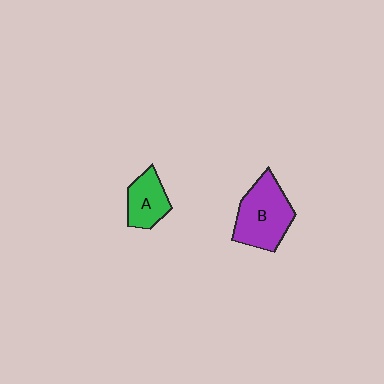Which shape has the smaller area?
Shape A (green).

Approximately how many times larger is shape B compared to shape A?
Approximately 1.6 times.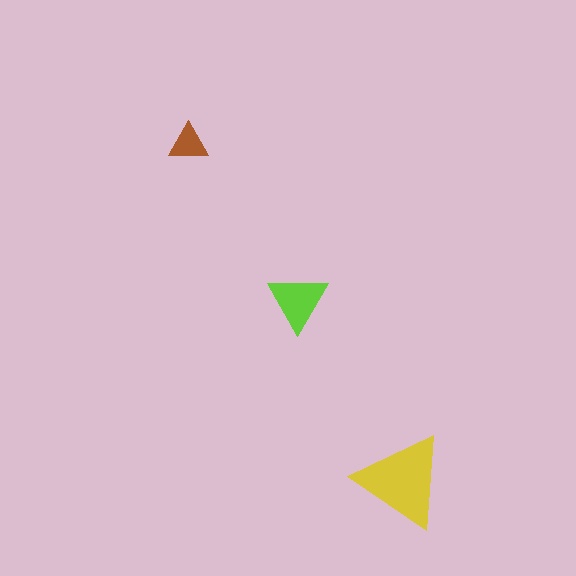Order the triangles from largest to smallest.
the yellow one, the lime one, the brown one.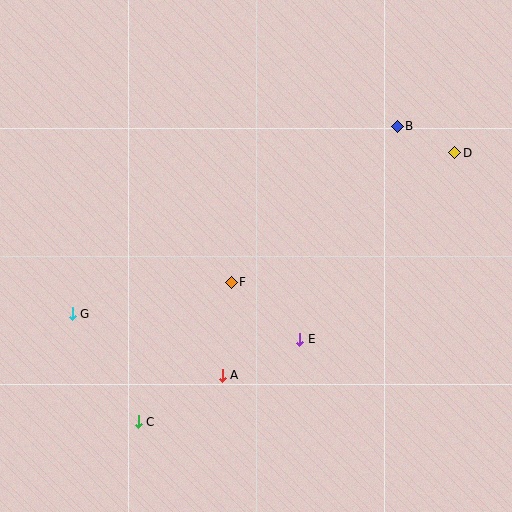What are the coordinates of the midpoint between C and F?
The midpoint between C and F is at (185, 352).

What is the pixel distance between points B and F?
The distance between B and F is 228 pixels.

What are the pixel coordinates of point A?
Point A is at (222, 375).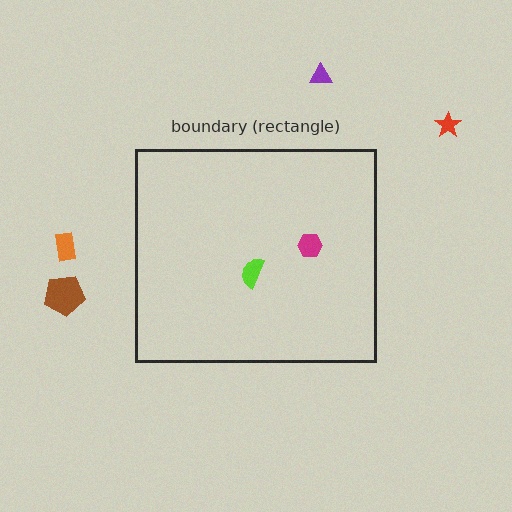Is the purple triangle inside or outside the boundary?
Outside.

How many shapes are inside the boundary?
2 inside, 4 outside.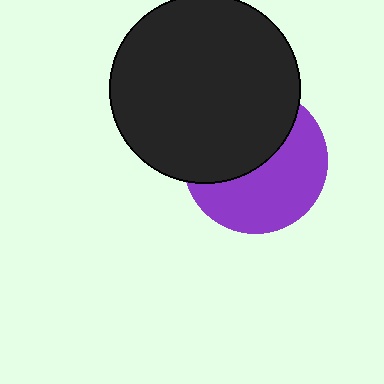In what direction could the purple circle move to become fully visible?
The purple circle could move down. That would shift it out from behind the black circle entirely.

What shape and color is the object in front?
The object in front is a black circle.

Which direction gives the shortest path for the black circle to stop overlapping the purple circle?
Moving up gives the shortest separation.